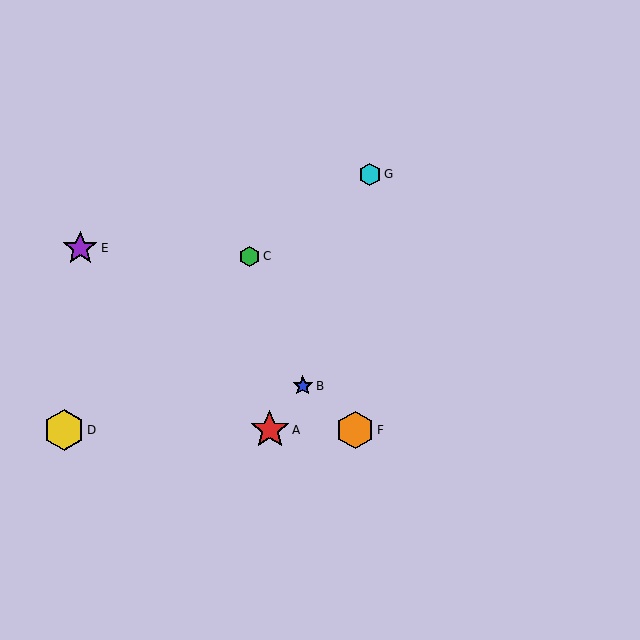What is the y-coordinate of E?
Object E is at y≈248.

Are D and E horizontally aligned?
No, D is at y≈430 and E is at y≈248.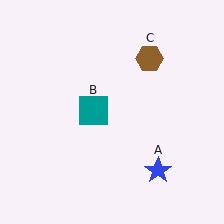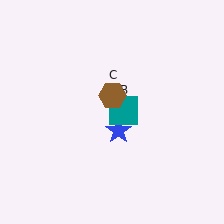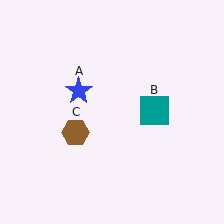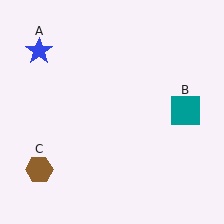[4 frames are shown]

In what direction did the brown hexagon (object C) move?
The brown hexagon (object C) moved down and to the left.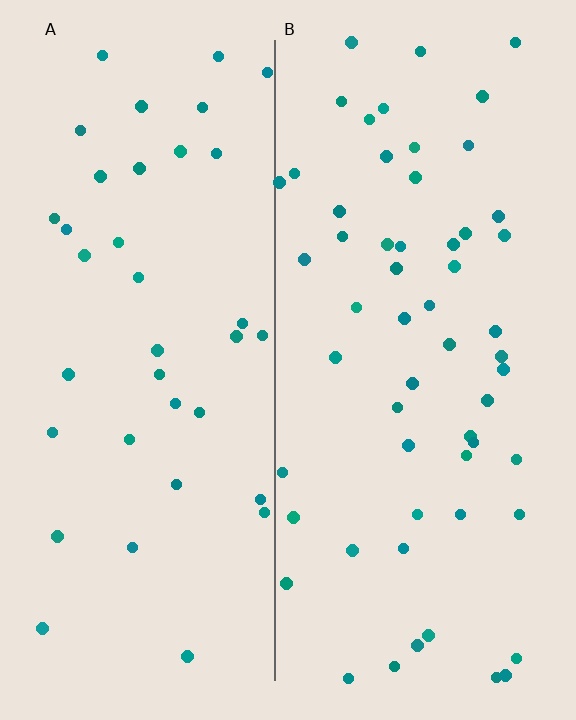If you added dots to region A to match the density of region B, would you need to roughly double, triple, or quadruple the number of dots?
Approximately double.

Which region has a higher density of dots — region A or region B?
B (the right).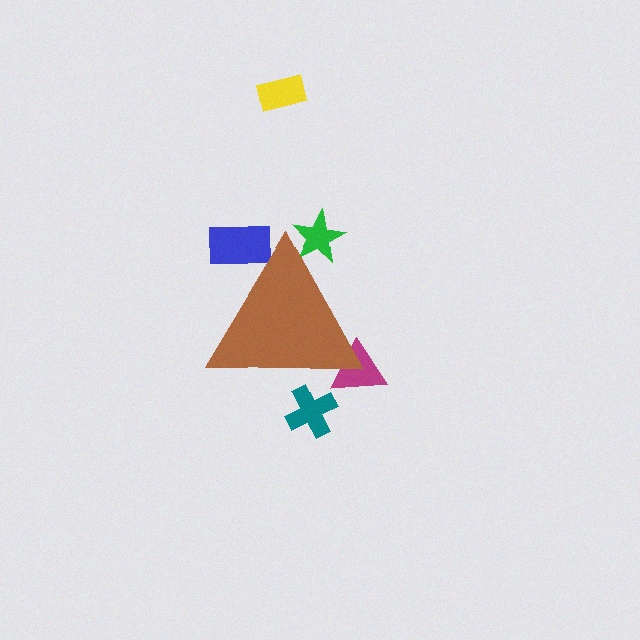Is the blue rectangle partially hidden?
Yes, the blue rectangle is partially hidden behind the brown triangle.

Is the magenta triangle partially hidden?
Yes, the magenta triangle is partially hidden behind the brown triangle.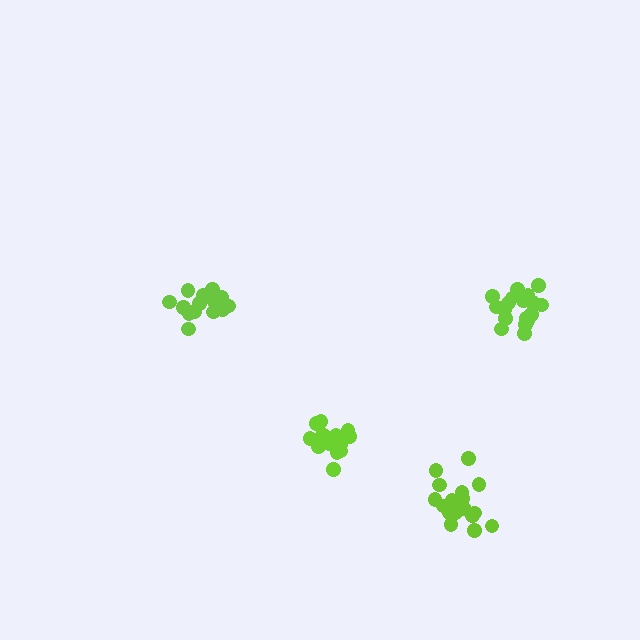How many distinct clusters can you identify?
There are 4 distinct clusters.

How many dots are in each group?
Group 1: 15 dots, Group 2: 19 dots, Group 3: 20 dots, Group 4: 18 dots (72 total).